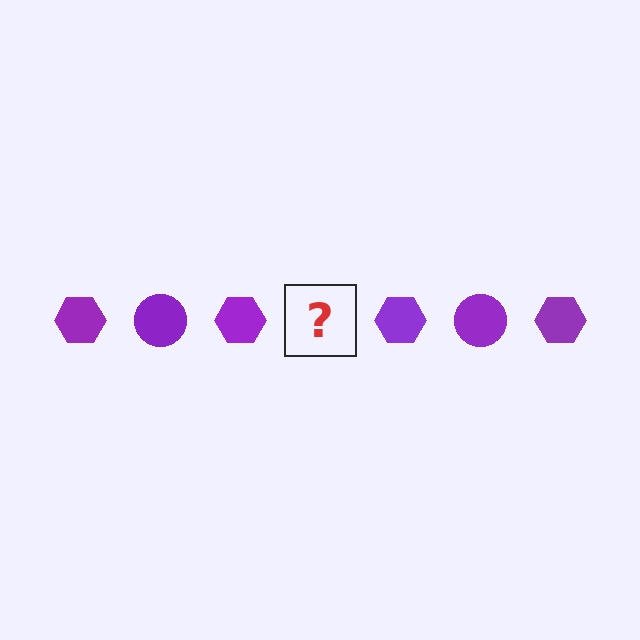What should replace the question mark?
The question mark should be replaced with a purple circle.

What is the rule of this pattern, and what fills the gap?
The rule is that the pattern cycles through hexagon, circle shapes in purple. The gap should be filled with a purple circle.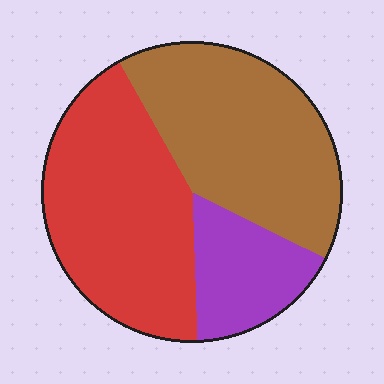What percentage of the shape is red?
Red covers roughly 45% of the shape.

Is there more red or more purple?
Red.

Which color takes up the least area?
Purple, at roughly 15%.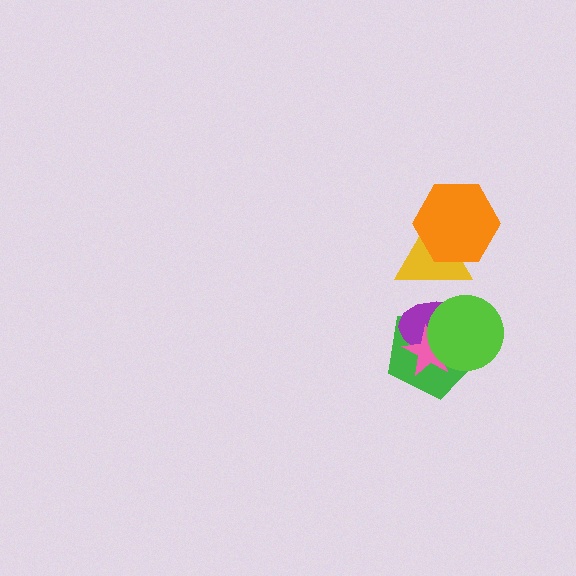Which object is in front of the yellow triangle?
The orange hexagon is in front of the yellow triangle.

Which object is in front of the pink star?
The lime circle is in front of the pink star.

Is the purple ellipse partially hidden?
Yes, it is partially covered by another shape.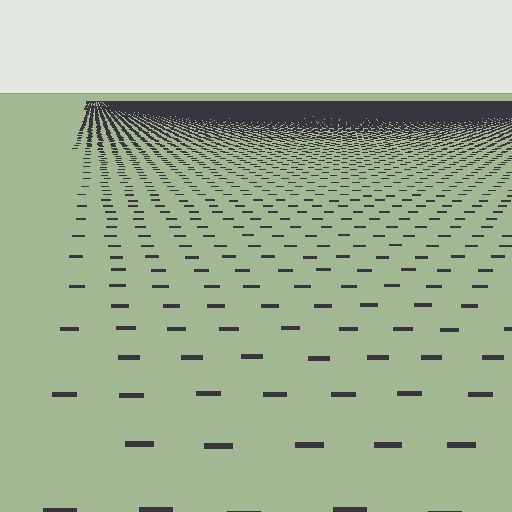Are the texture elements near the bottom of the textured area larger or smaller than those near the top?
Larger. Near the bottom, elements are closer to the viewer and appear at a bigger on-screen size.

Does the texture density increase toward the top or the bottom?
Density increases toward the top.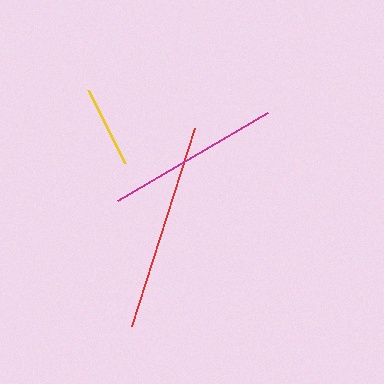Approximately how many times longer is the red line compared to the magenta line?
The red line is approximately 1.2 times the length of the magenta line.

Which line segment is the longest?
The red line is the longest at approximately 207 pixels.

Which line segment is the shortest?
The yellow line is the shortest at approximately 82 pixels.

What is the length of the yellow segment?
The yellow segment is approximately 82 pixels long.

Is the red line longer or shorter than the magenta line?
The red line is longer than the magenta line.